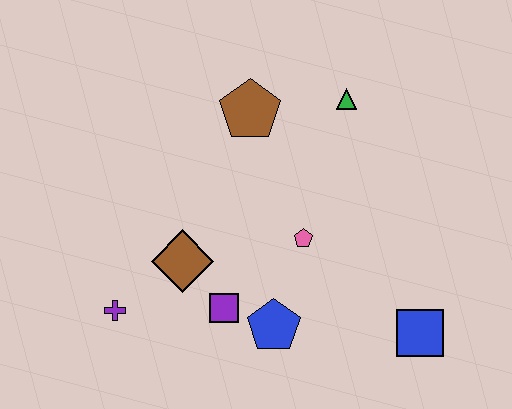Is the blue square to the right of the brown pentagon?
Yes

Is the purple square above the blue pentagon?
Yes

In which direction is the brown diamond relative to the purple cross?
The brown diamond is to the right of the purple cross.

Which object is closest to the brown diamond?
The purple square is closest to the brown diamond.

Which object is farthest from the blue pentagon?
The green triangle is farthest from the blue pentagon.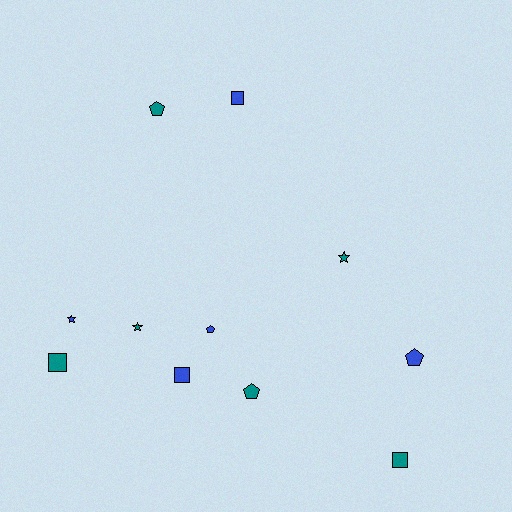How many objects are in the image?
There are 11 objects.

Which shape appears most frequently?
Pentagon, with 4 objects.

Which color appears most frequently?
Teal, with 6 objects.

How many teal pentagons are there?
There are 2 teal pentagons.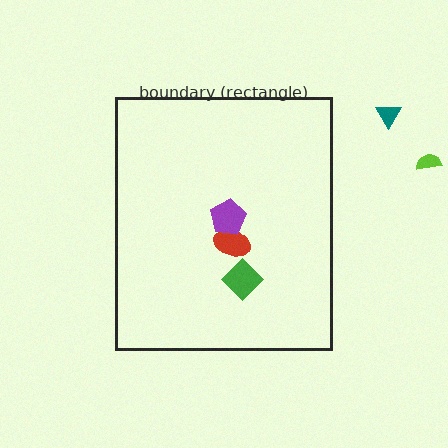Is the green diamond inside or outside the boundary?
Inside.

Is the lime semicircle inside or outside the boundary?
Outside.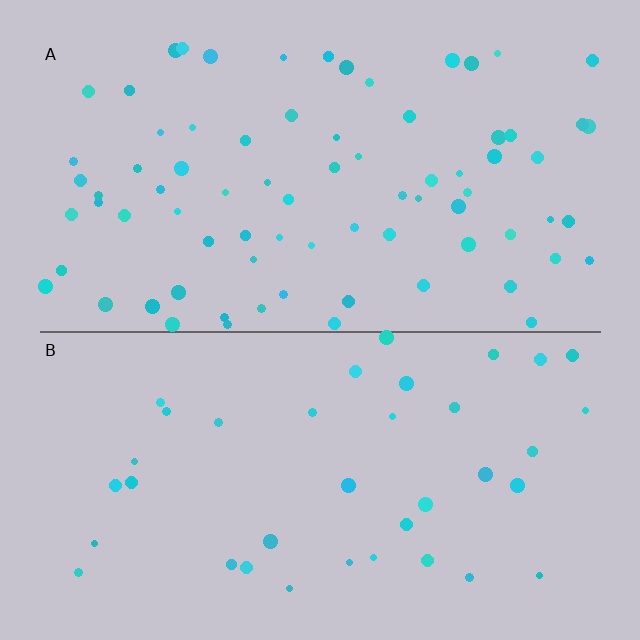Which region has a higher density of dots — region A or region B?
A (the top).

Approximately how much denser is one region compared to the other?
Approximately 2.1× — region A over region B.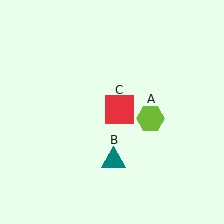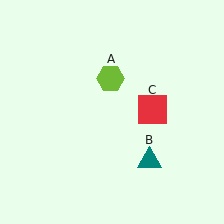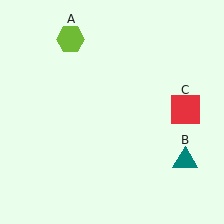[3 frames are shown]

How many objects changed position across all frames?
3 objects changed position: lime hexagon (object A), teal triangle (object B), red square (object C).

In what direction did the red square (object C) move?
The red square (object C) moved right.